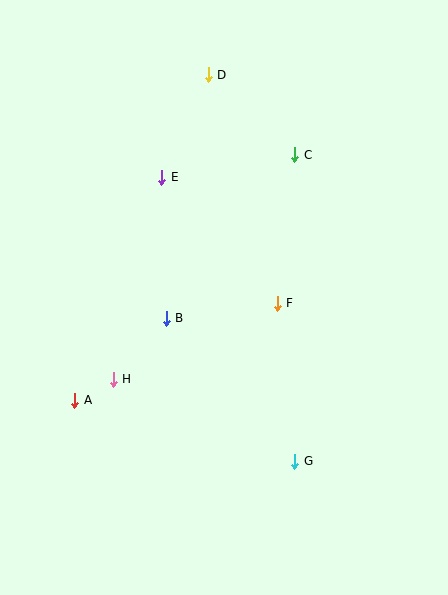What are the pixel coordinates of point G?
Point G is at (295, 461).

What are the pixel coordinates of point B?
Point B is at (166, 318).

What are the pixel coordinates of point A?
Point A is at (75, 400).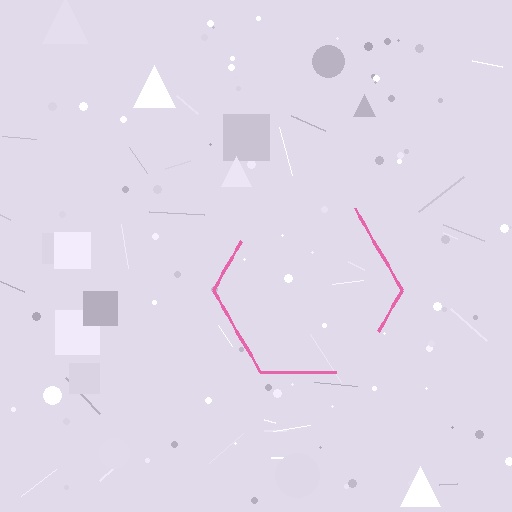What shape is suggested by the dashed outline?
The dashed outline suggests a hexagon.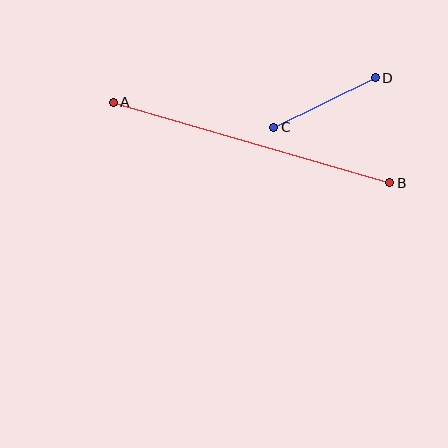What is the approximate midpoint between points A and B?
The midpoint is at approximately (252, 142) pixels.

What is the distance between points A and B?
The distance is approximately 288 pixels.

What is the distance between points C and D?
The distance is approximately 113 pixels.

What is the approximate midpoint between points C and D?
The midpoint is at approximately (325, 102) pixels.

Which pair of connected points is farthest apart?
Points A and B are farthest apart.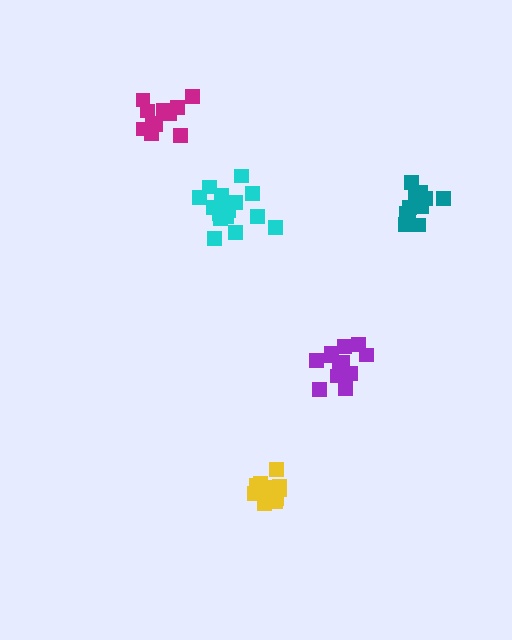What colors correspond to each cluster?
The clusters are colored: cyan, purple, magenta, yellow, teal.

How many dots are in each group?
Group 1: 17 dots, Group 2: 15 dots, Group 3: 11 dots, Group 4: 13 dots, Group 5: 13 dots (69 total).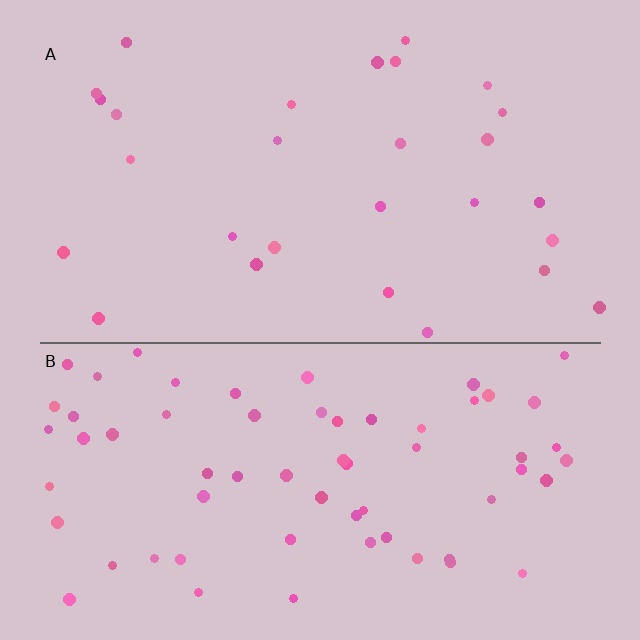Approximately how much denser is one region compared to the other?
Approximately 2.3× — region B over region A.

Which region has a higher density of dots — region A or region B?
B (the bottom).